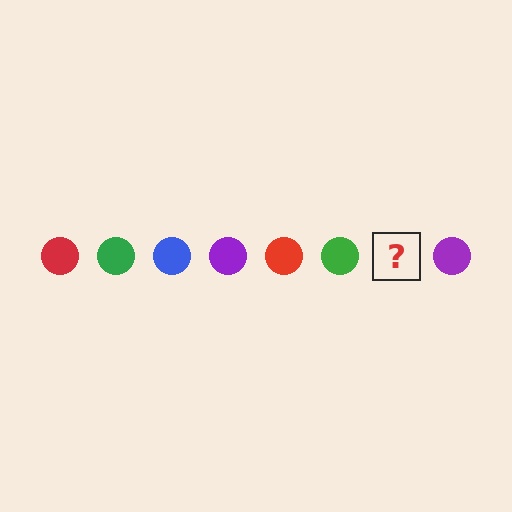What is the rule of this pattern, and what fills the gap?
The rule is that the pattern cycles through red, green, blue, purple circles. The gap should be filled with a blue circle.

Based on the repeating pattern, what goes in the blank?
The blank should be a blue circle.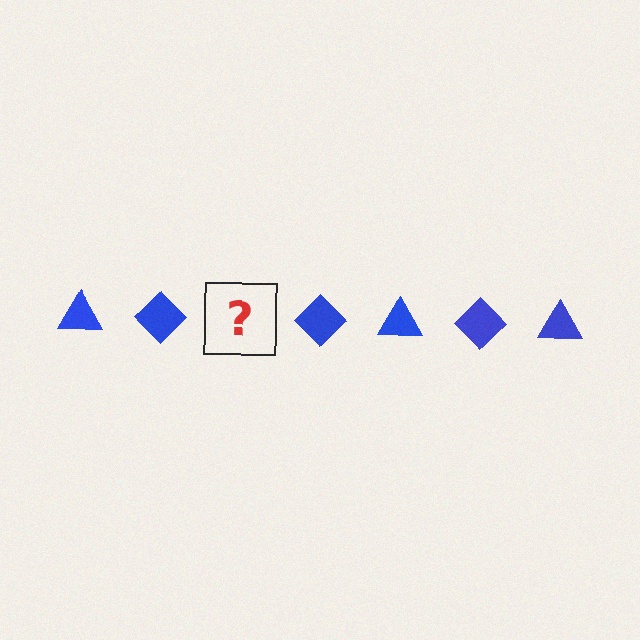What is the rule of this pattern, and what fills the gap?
The rule is that the pattern cycles through triangle, diamond shapes in blue. The gap should be filled with a blue triangle.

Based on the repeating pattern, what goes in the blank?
The blank should be a blue triangle.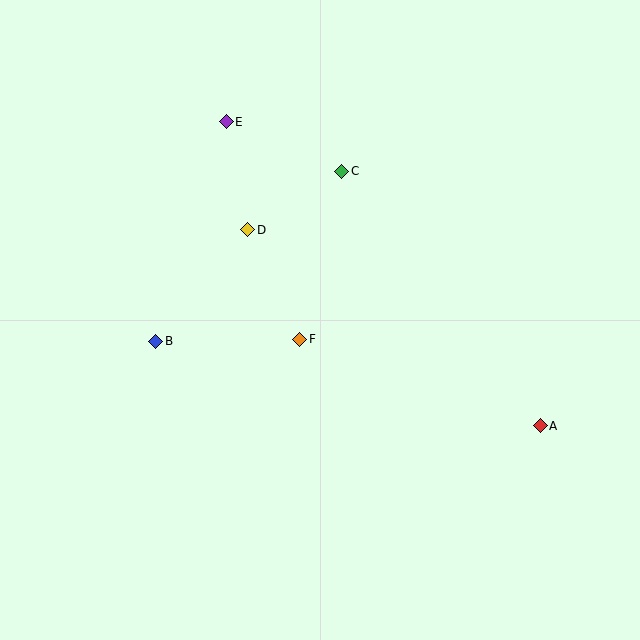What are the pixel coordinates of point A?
Point A is at (540, 426).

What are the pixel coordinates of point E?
Point E is at (226, 122).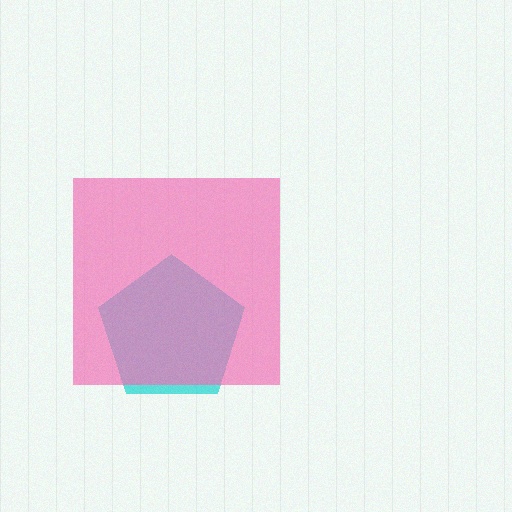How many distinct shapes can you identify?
There are 2 distinct shapes: a cyan pentagon, a pink square.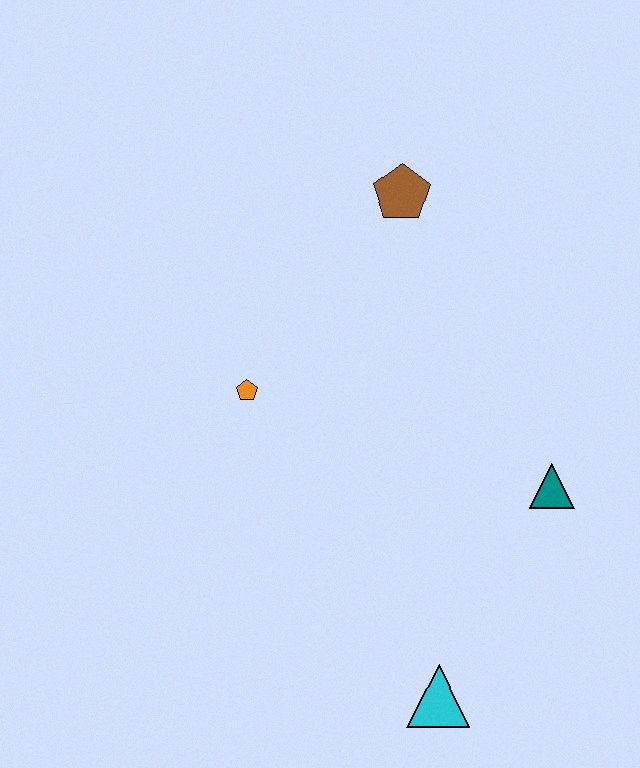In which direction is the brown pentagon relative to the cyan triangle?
The brown pentagon is above the cyan triangle.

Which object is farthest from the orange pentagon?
The cyan triangle is farthest from the orange pentagon.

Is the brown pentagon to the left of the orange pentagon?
No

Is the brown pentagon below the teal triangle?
No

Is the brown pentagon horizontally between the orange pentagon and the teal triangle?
Yes